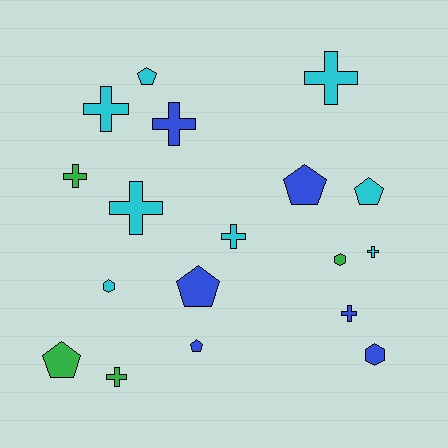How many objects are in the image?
There are 18 objects.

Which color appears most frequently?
Cyan, with 8 objects.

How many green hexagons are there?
There is 1 green hexagon.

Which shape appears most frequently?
Cross, with 9 objects.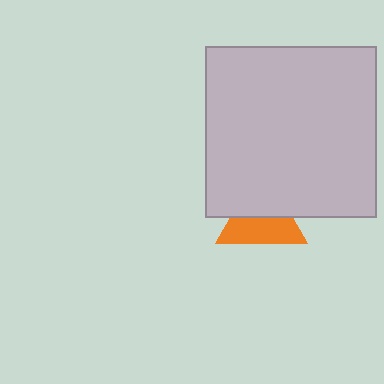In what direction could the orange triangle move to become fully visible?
The orange triangle could move down. That would shift it out from behind the light gray square entirely.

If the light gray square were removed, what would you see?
You would see the complete orange triangle.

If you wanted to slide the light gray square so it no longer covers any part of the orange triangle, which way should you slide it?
Slide it up — that is the most direct way to separate the two shapes.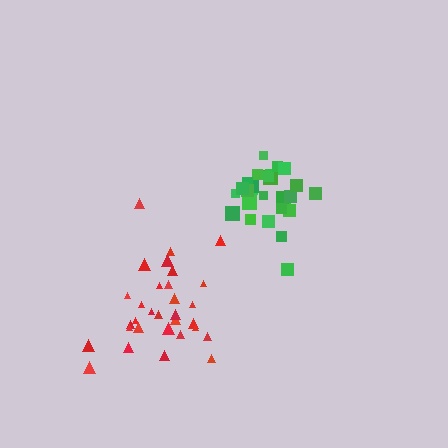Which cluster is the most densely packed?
Green.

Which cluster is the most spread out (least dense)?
Red.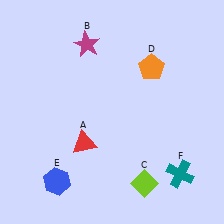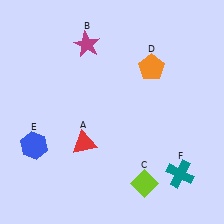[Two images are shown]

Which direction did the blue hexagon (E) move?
The blue hexagon (E) moved up.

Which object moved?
The blue hexagon (E) moved up.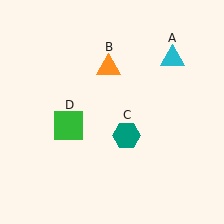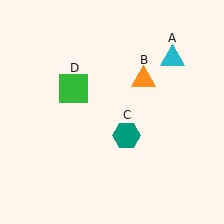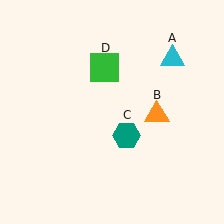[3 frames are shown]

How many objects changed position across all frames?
2 objects changed position: orange triangle (object B), green square (object D).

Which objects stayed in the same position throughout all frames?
Cyan triangle (object A) and teal hexagon (object C) remained stationary.